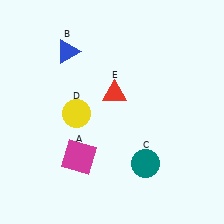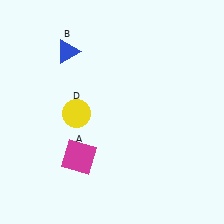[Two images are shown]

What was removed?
The teal circle (C), the red triangle (E) were removed in Image 2.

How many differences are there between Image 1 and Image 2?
There are 2 differences between the two images.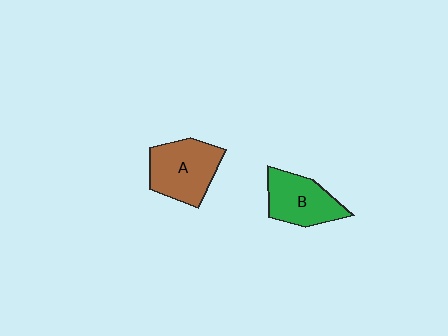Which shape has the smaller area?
Shape B (green).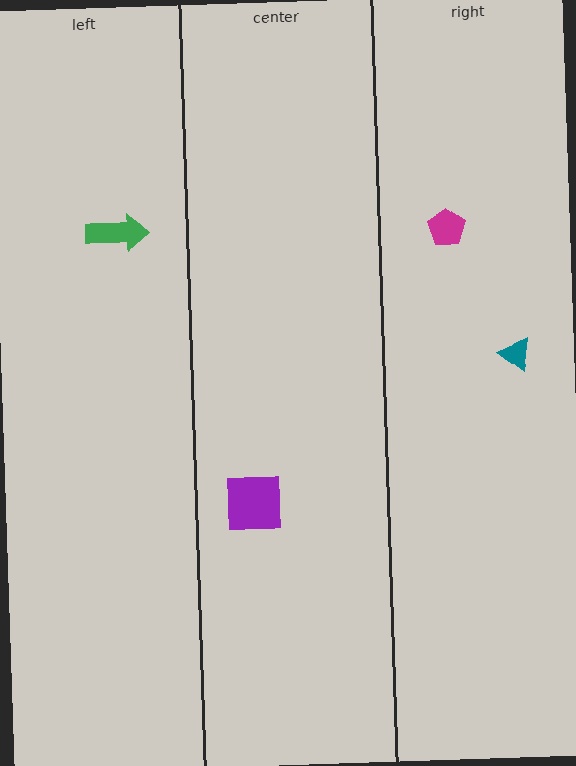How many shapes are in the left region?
1.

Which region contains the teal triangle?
The right region.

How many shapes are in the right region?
2.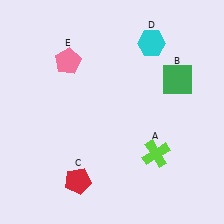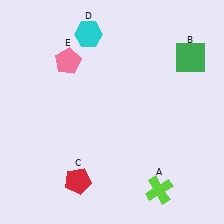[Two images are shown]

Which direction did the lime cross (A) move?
The lime cross (A) moved down.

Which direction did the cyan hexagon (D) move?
The cyan hexagon (D) moved left.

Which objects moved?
The objects that moved are: the lime cross (A), the green square (B), the cyan hexagon (D).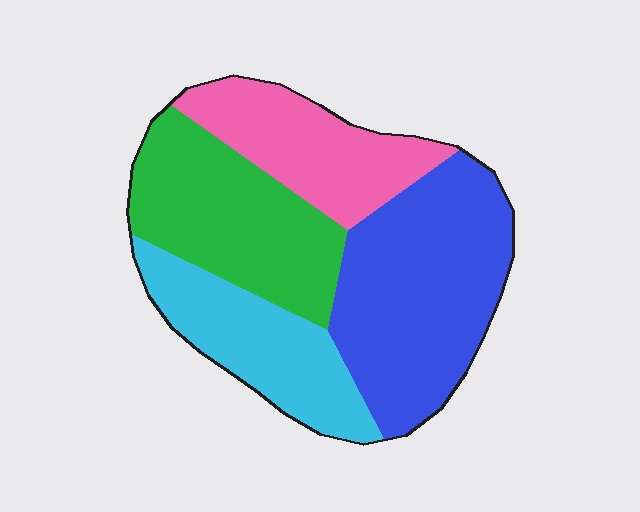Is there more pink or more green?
Green.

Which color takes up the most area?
Blue, at roughly 35%.